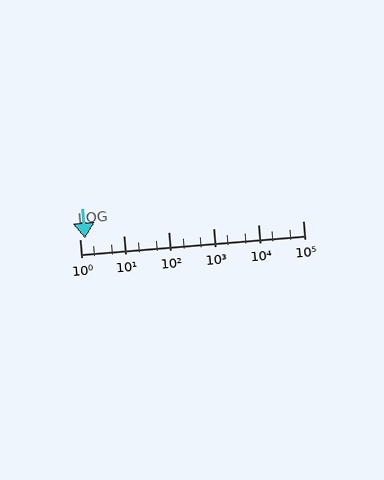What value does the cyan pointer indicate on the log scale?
The pointer indicates approximately 1.3.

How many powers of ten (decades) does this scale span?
The scale spans 5 decades, from 1 to 100000.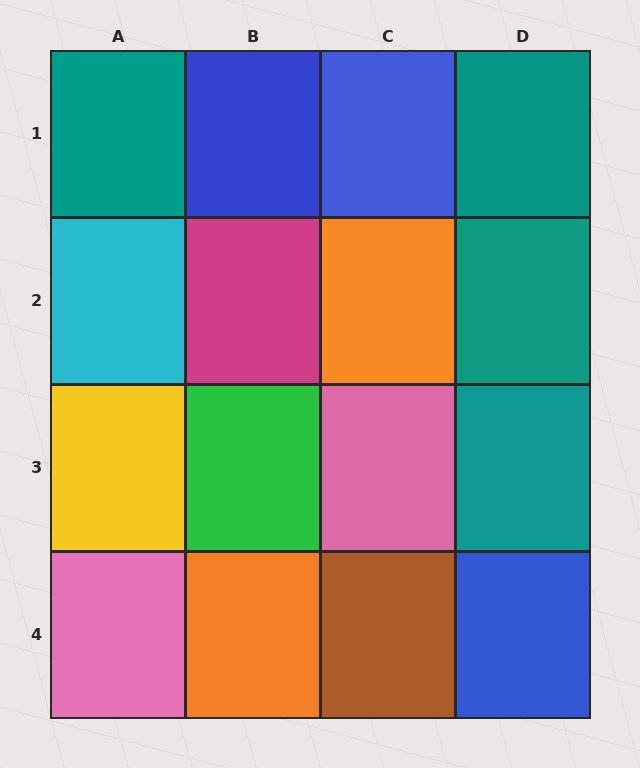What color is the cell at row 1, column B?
Blue.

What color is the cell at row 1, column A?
Teal.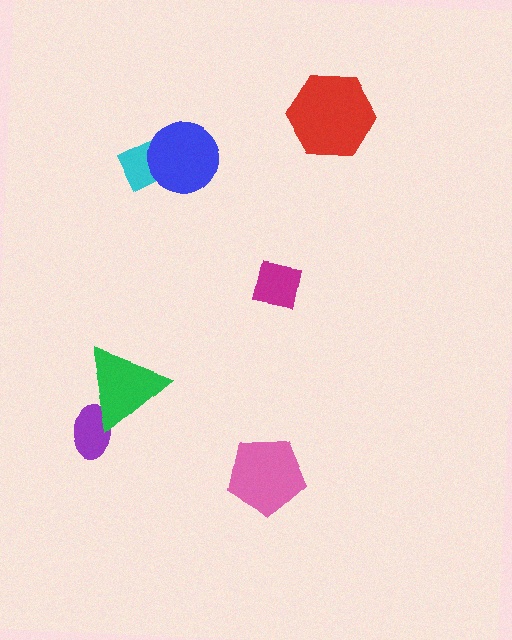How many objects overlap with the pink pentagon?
0 objects overlap with the pink pentagon.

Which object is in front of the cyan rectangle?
The blue circle is in front of the cyan rectangle.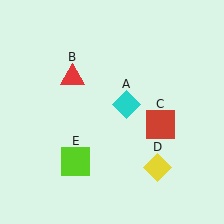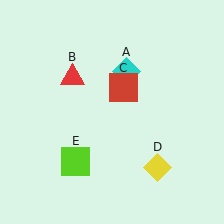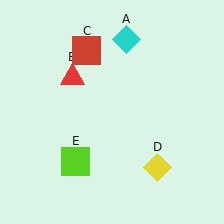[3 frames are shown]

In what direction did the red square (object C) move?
The red square (object C) moved up and to the left.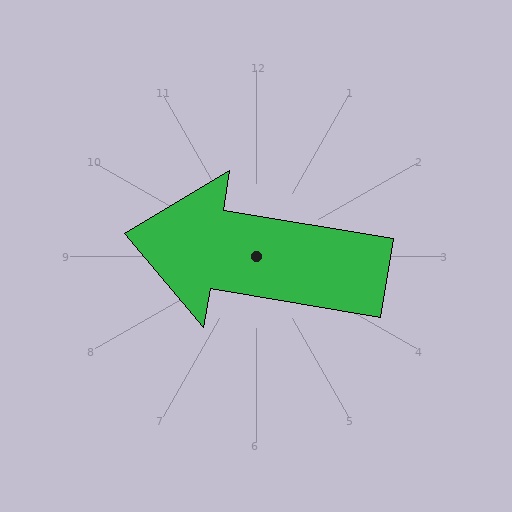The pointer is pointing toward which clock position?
Roughly 9 o'clock.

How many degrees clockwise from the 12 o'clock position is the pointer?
Approximately 280 degrees.